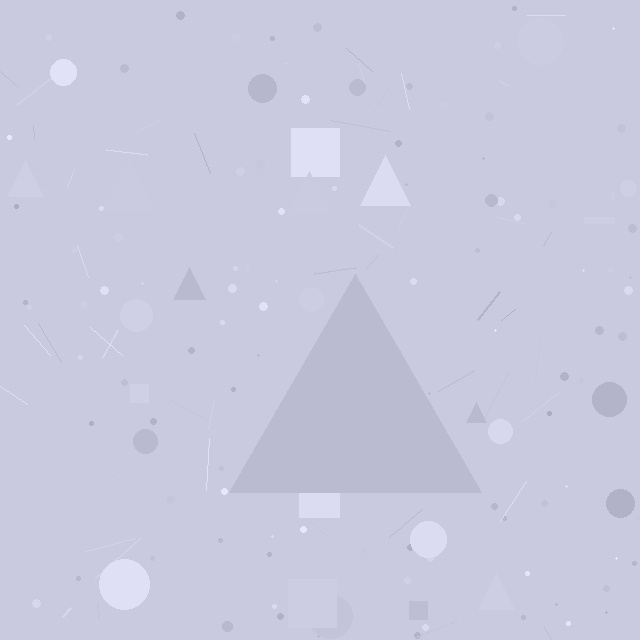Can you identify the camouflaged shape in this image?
The camouflaged shape is a triangle.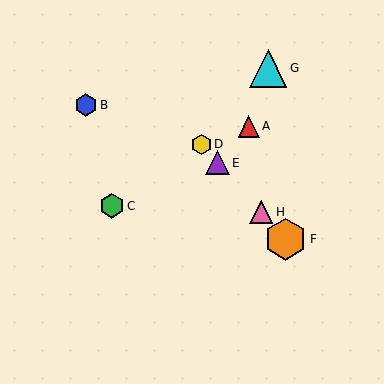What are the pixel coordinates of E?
Object E is at (218, 163).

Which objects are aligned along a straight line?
Objects D, E, F, H are aligned along a straight line.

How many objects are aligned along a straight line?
4 objects (D, E, F, H) are aligned along a straight line.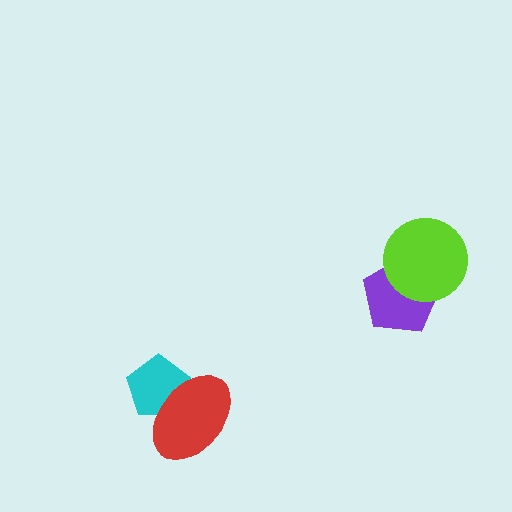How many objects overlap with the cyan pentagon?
1 object overlaps with the cyan pentagon.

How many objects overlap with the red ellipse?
1 object overlaps with the red ellipse.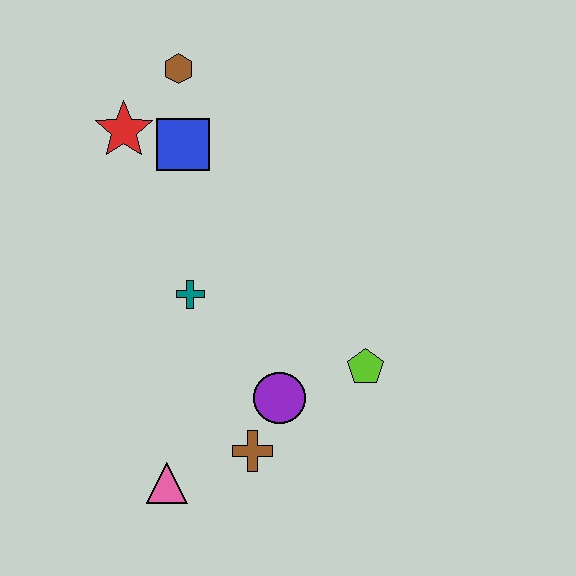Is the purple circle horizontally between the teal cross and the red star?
No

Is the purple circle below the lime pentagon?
Yes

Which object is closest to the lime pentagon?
The purple circle is closest to the lime pentagon.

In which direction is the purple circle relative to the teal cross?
The purple circle is below the teal cross.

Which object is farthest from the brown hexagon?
The pink triangle is farthest from the brown hexagon.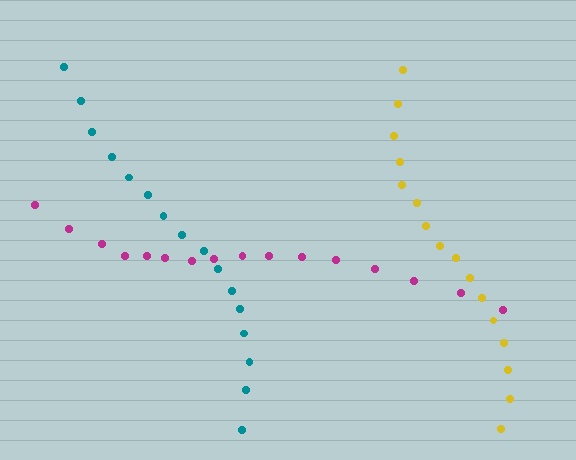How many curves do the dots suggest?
There are 3 distinct paths.